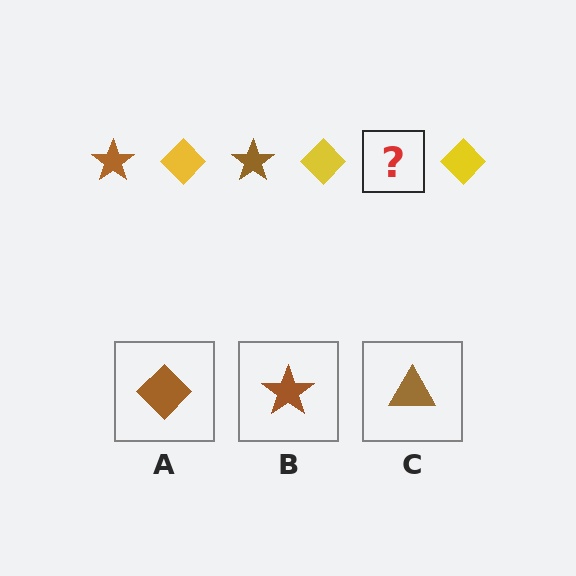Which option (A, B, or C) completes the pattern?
B.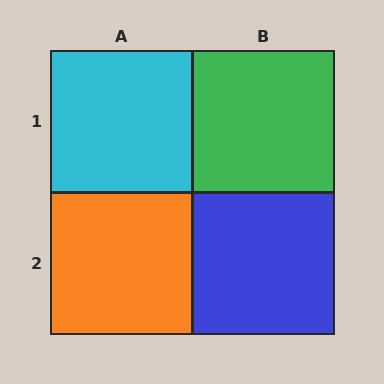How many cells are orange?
1 cell is orange.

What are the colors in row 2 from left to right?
Orange, blue.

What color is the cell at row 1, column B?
Green.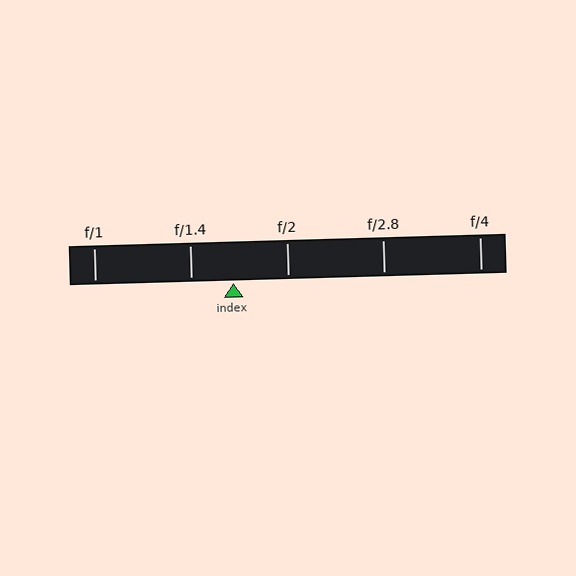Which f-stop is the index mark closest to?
The index mark is closest to f/1.4.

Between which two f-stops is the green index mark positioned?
The index mark is between f/1.4 and f/2.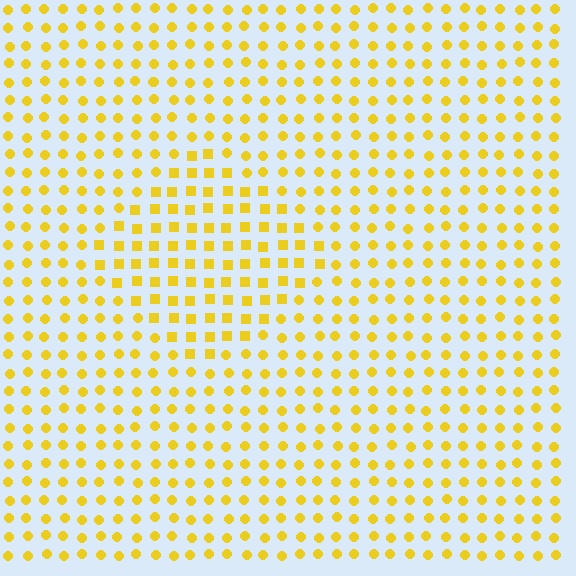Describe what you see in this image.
The image is filled with small yellow elements arranged in a uniform grid. A diamond-shaped region contains squares, while the surrounding area contains circles. The boundary is defined purely by the change in element shape.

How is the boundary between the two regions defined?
The boundary is defined by a change in element shape: squares inside vs. circles outside. All elements share the same color and spacing.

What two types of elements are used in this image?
The image uses squares inside the diamond region and circles outside it.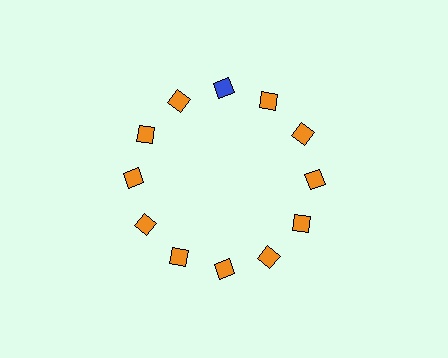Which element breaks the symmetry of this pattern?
The blue diamond at roughly the 12 o'clock position breaks the symmetry. All other shapes are orange diamonds.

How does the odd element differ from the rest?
It has a different color: blue instead of orange.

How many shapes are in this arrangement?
There are 12 shapes arranged in a ring pattern.